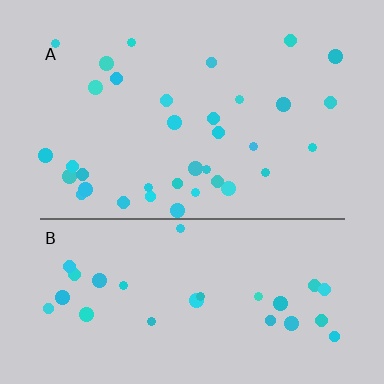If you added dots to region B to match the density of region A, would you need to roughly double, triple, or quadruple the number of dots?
Approximately double.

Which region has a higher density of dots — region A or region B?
A (the top).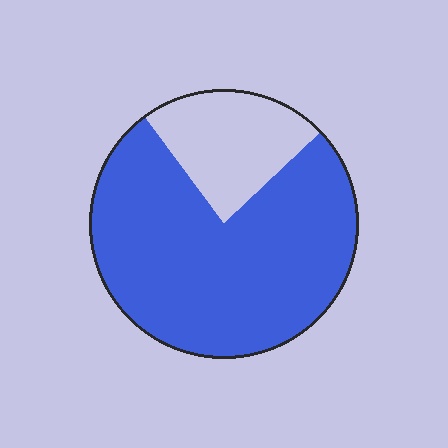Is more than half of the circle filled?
Yes.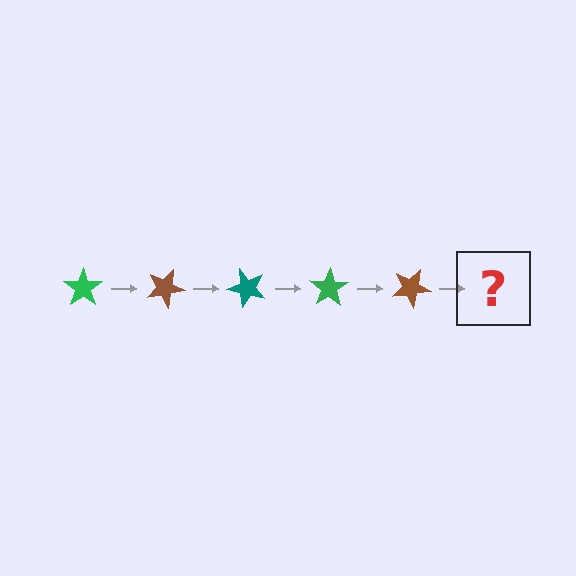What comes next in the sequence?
The next element should be a teal star, rotated 125 degrees from the start.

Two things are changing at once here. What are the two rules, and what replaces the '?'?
The two rules are that it rotates 25 degrees each step and the color cycles through green, brown, and teal. The '?' should be a teal star, rotated 125 degrees from the start.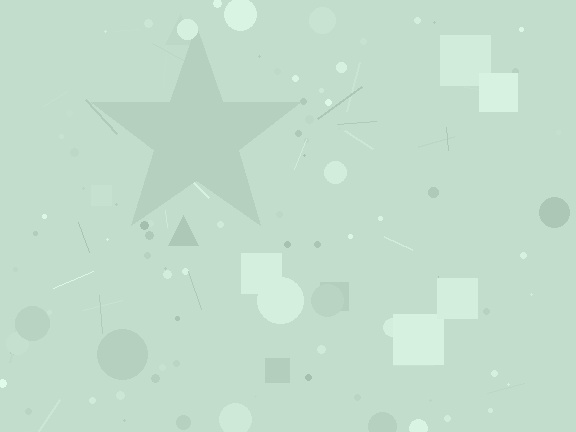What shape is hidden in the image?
A star is hidden in the image.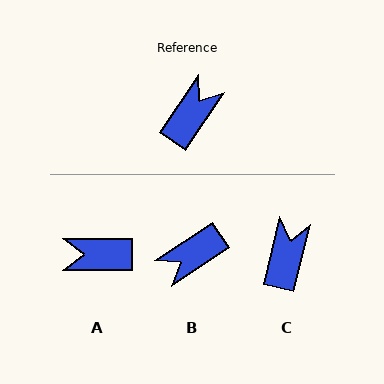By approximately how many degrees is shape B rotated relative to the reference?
Approximately 158 degrees counter-clockwise.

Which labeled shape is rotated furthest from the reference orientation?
B, about 158 degrees away.